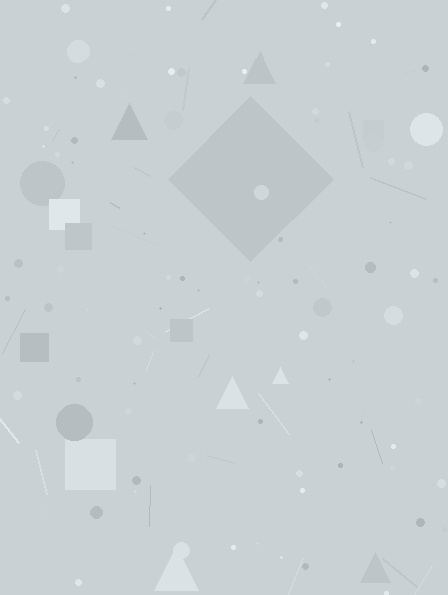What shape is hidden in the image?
A diamond is hidden in the image.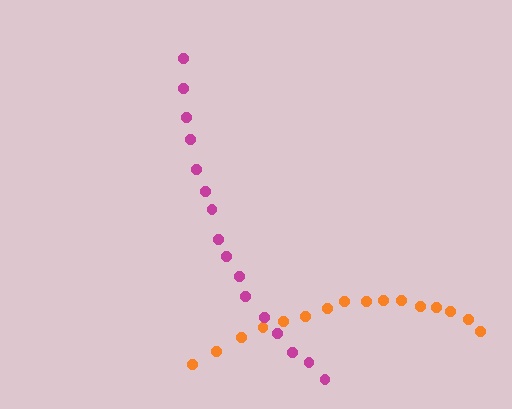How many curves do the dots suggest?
There are 2 distinct paths.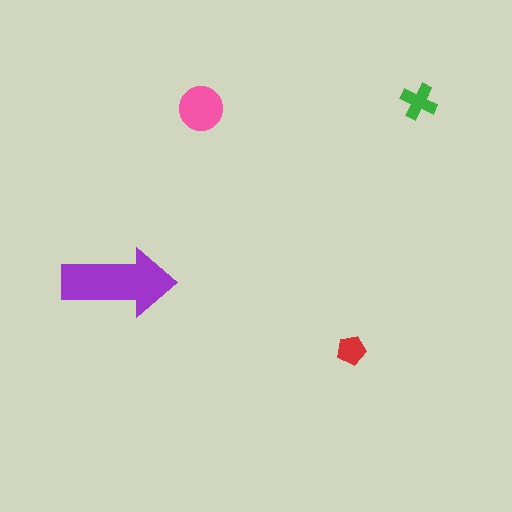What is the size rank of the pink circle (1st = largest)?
2nd.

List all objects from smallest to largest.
The red pentagon, the green cross, the pink circle, the purple arrow.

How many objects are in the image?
There are 4 objects in the image.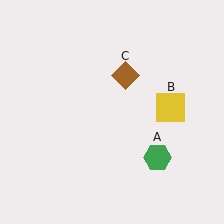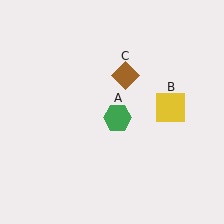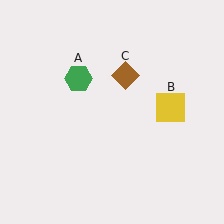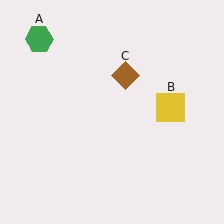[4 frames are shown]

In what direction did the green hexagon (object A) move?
The green hexagon (object A) moved up and to the left.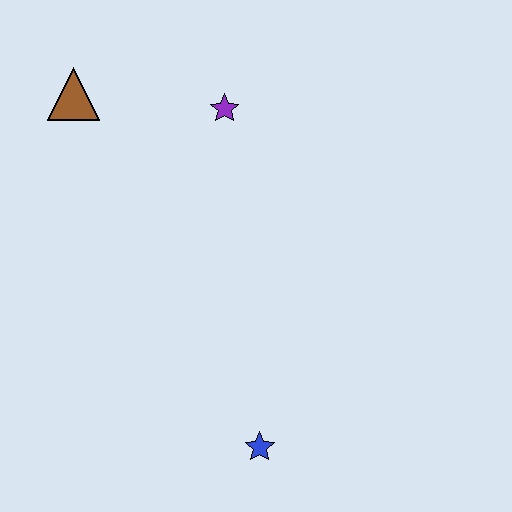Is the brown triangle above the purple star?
Yes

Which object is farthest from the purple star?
The blue star is farthest from the purple star.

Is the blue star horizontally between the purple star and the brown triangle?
No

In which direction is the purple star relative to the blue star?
The purple star is above the blue star.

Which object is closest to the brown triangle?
The purple star is closest to the brown triangle.